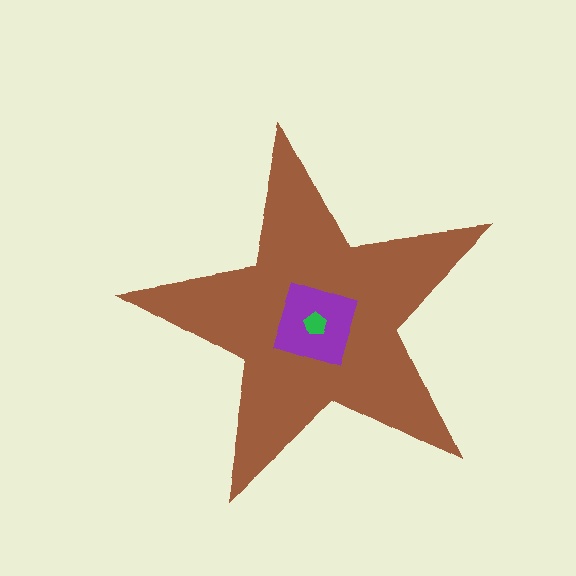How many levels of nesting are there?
3.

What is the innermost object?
The green pentagon.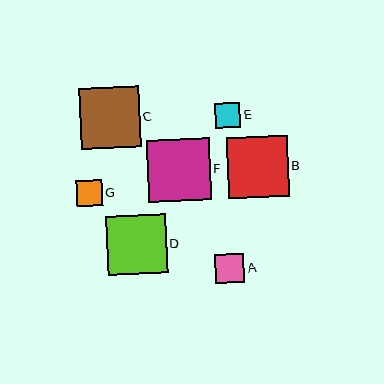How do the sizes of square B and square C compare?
Square B and square C are approximately the same size.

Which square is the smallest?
Square E is the smallest with a size of approximately 26 pixels.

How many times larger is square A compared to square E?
Square A is approximately 1.1 times the size of square E.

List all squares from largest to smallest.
From largest to smallest: F, B, C, D, A, G, E.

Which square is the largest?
Square F is the largest with a size of approximately 62 pixels.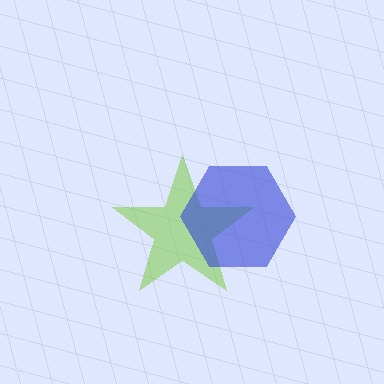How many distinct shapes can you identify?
There are 2 distinct shapes: a lime star, a blue hexagon.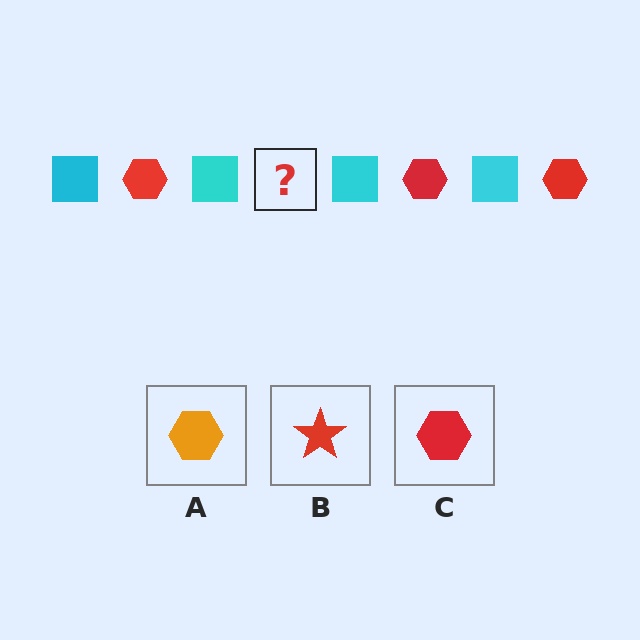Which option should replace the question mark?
Option C.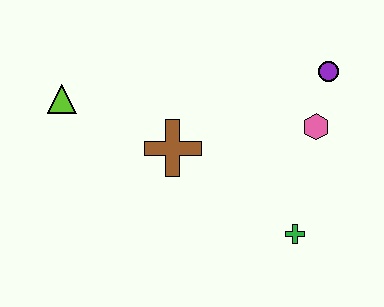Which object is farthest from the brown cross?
The purple circle is farthest from the brown cross.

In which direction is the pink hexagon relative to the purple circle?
The pink hexagon is below the purple circle.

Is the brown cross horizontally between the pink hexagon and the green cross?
No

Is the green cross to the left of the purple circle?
Yes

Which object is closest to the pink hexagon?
The purple circle is closest to the pink hexagon.